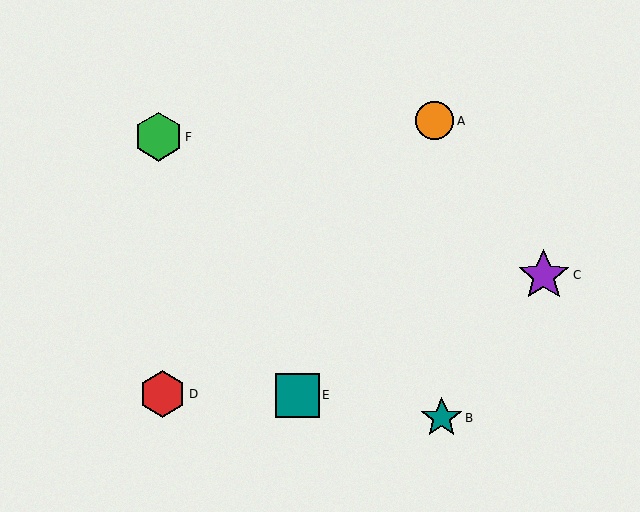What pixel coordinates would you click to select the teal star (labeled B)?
Click at (442, 418) to select the teal star B.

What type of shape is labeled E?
Shape E is a teal square.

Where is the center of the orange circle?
The center of the orange circle is at (435, 121).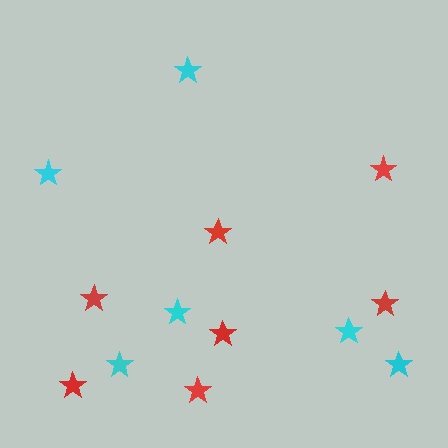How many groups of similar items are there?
There are 2 groups: one group of cyan stars (6) and one group of red stars (7).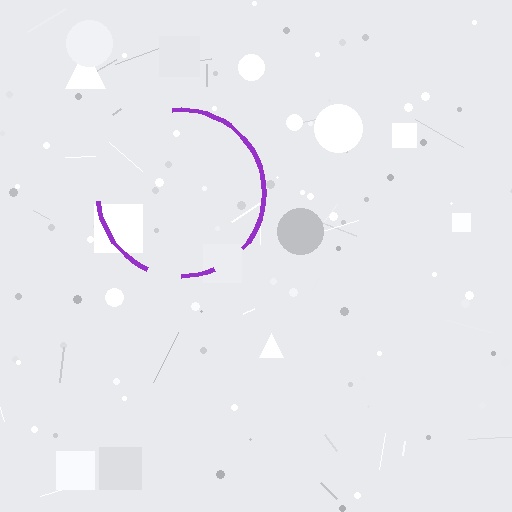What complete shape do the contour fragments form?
The contour fragments form a circle.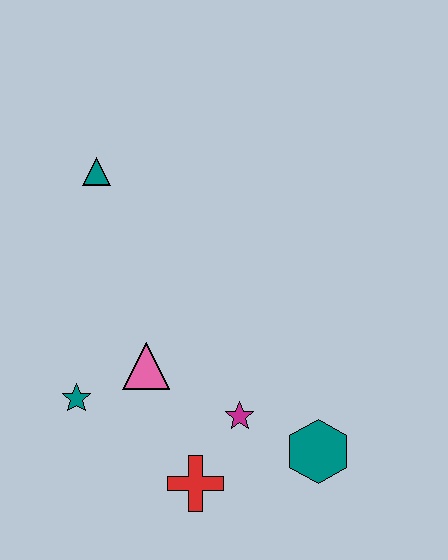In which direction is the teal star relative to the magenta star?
The teal star is to the left of the magenta star.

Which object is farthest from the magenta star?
The teal triangle is farthest from the magenta star.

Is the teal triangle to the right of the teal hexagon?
No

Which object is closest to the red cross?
The magenta star is closest to the red cross.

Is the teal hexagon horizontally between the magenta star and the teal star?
No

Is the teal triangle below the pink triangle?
No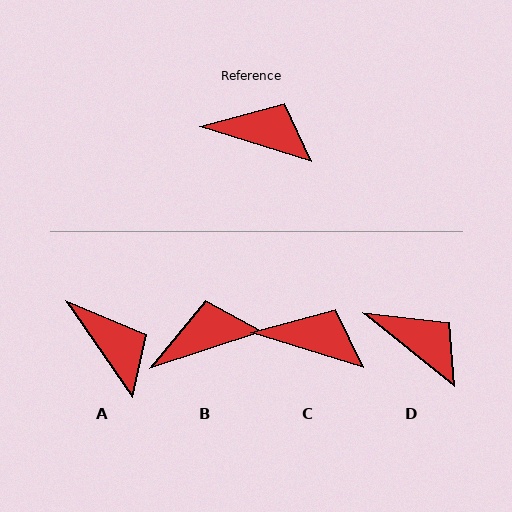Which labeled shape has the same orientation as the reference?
C.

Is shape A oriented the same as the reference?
No, it is off by about 38 degrees.